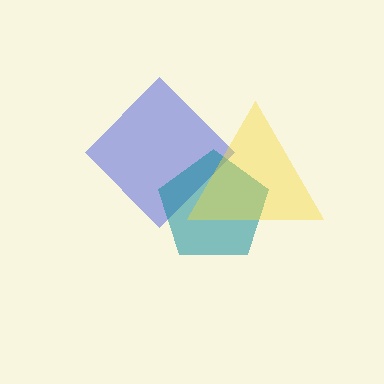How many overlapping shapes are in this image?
There are 3 overlapping shapes in the image.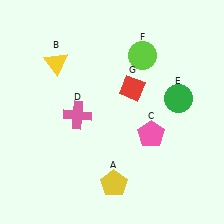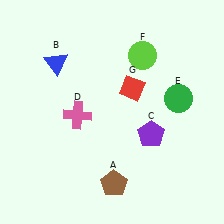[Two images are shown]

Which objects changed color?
A changed from yellow to brown. B changed from yellow to blue. C changed from pink to purple.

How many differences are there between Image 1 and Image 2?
There are 3 differences between the two images.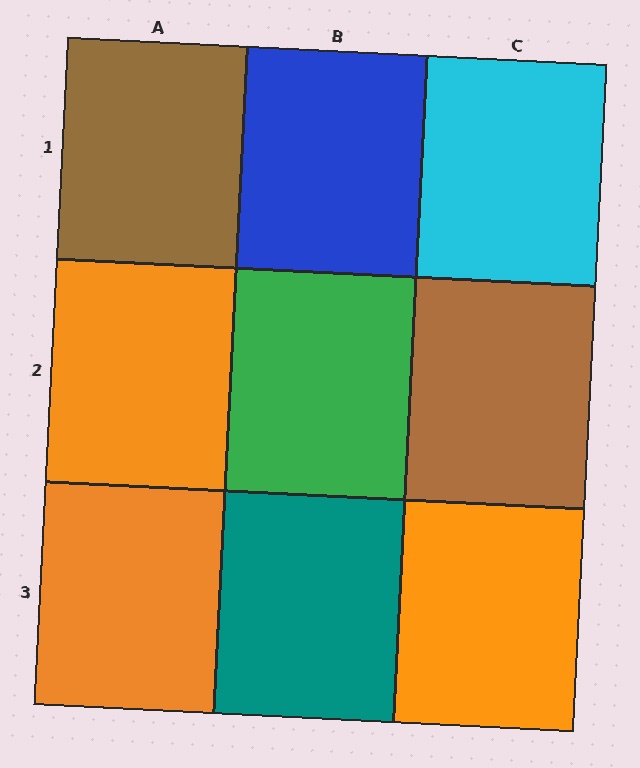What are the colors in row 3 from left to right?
Orange, teal, orange.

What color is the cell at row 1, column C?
Cyan.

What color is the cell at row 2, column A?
Orange.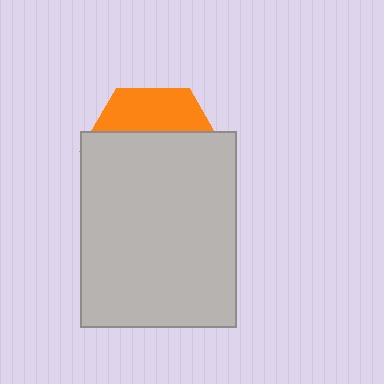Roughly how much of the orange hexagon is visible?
A small part of it is visible (roughly 31%).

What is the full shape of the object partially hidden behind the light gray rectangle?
The partially hidden object is an orange hexagon.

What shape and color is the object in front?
The object in front is a light gray rectangle.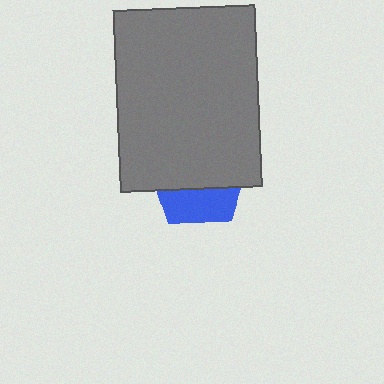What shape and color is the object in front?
The object in front is a gray rectangle.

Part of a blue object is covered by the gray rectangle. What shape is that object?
It is a pentagon.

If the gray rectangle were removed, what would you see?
You would see the complete blue pentagon.